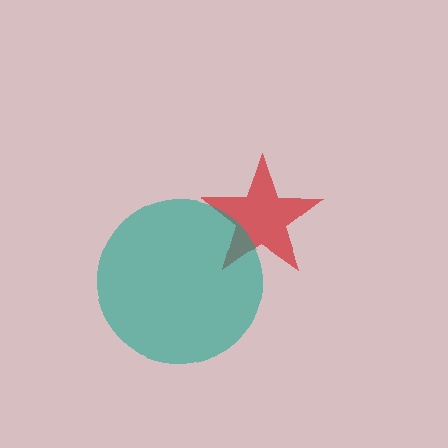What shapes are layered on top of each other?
The layered shapes are: a red star, a teal circle.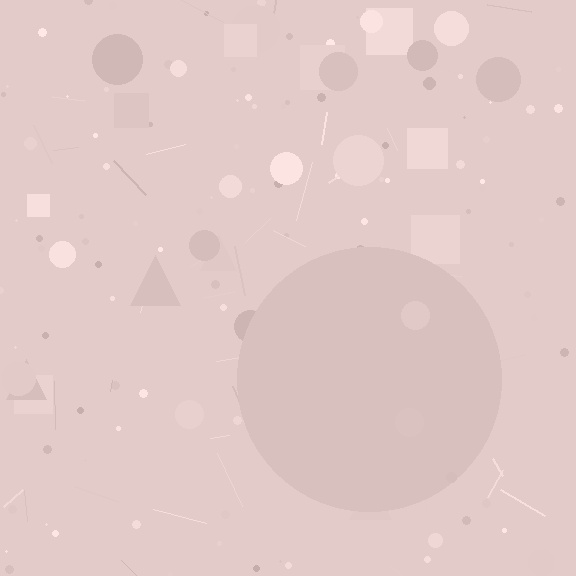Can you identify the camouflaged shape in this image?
The camouflaged shape is a circle.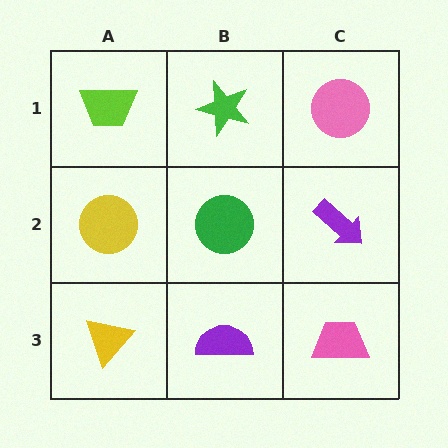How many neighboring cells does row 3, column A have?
2.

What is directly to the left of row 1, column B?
A lime trapezoid.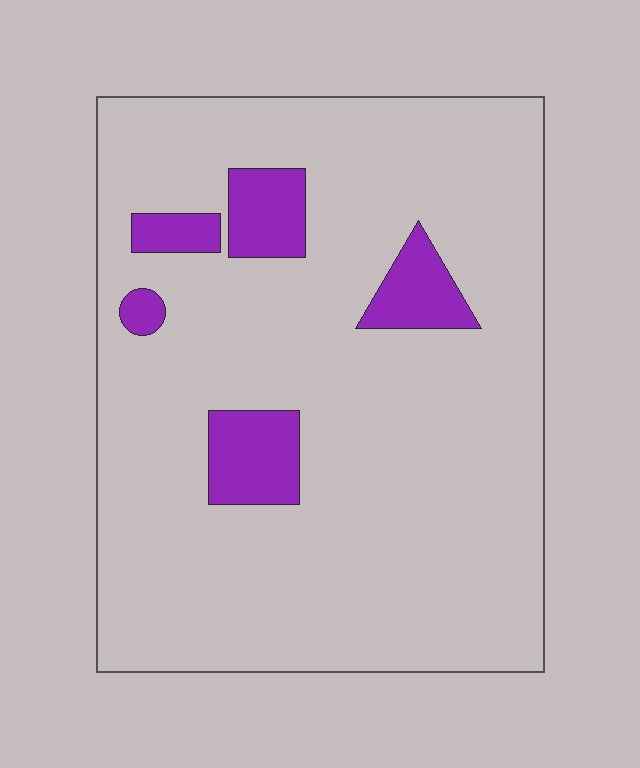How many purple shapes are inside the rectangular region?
5.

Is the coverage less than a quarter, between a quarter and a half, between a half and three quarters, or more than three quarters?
Less than a quarter.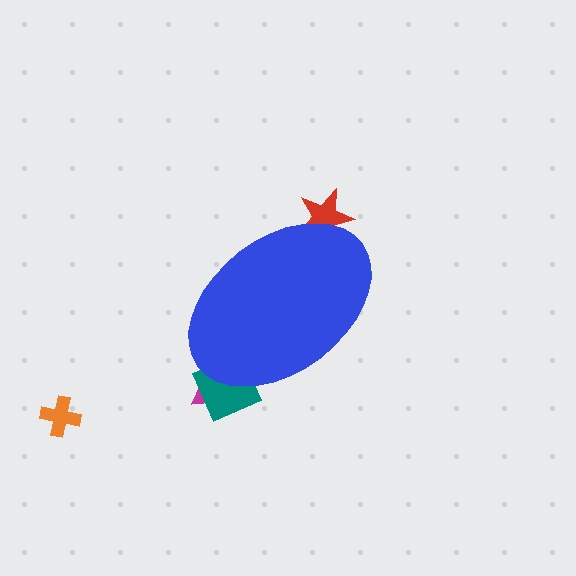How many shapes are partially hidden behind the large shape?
3 shapes are partially hidden.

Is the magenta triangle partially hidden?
Yes, the magenta triangle is partially hidden behind the blue ellipse.